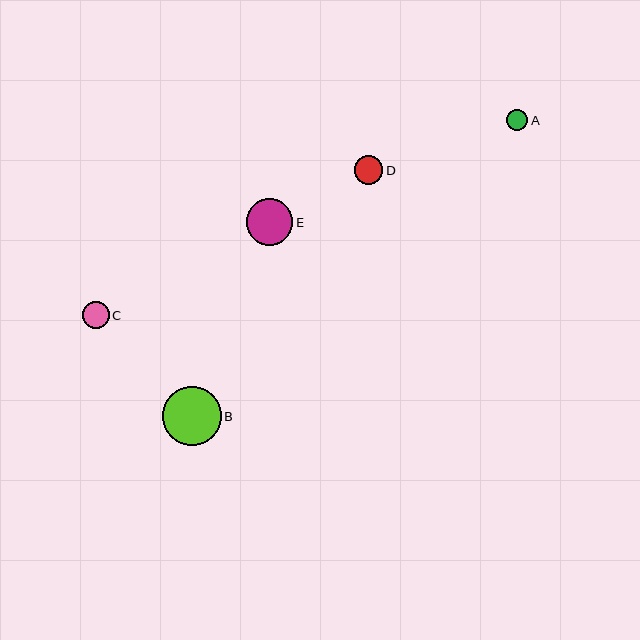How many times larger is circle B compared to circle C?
Circle B is approximately 2.2 times the size of circle C.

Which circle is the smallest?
Circle A is the smallest with a size of approximately 21 pixels.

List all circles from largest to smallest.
From largest to smallest: B, E, D, C, A.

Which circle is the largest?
Circle B is the largest with a size of approximately 59 pixels.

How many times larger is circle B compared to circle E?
Circle B is approximately 1.3 times the size of circle E.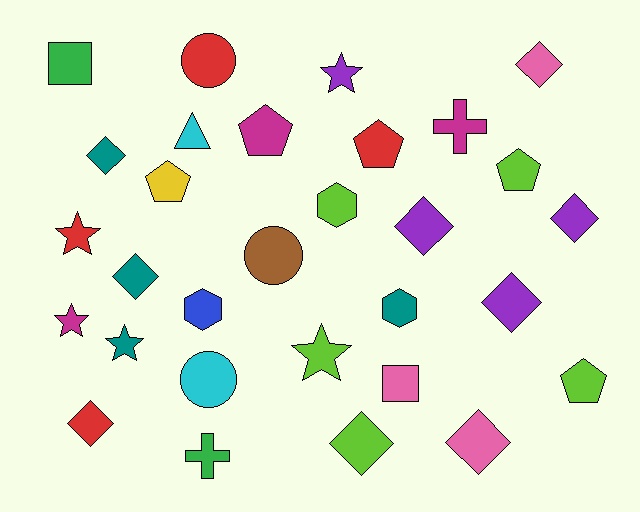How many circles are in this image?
There are 3 circles.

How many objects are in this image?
There are 30 objects.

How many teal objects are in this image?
There are 4 teal objects.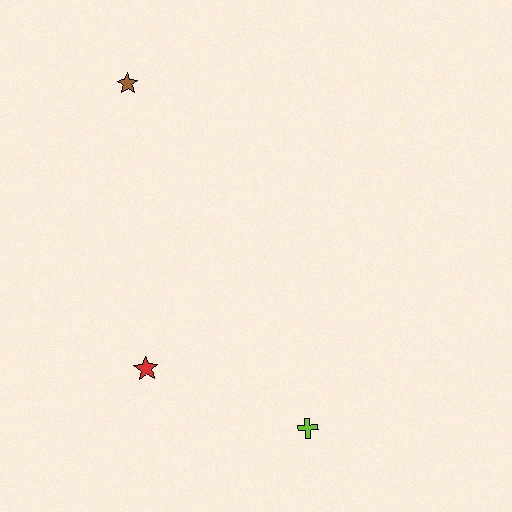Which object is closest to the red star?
The lime cross is closest to the red star.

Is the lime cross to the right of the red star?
Yes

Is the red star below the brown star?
Yes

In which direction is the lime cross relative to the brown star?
The lime cross is below the brown star.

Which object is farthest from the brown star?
The lime cross is farthest from the brown star.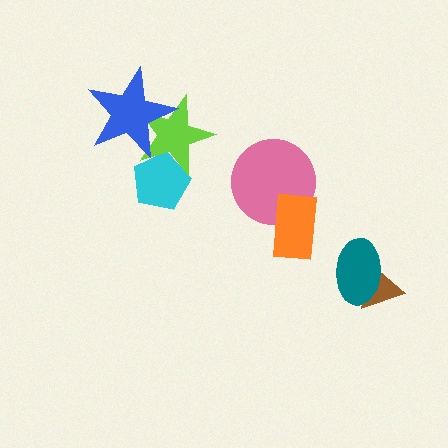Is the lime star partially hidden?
Yes, it is partially covered by another shape.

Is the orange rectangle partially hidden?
No, no other shape covers it.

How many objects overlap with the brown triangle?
1 object overlaps with the brown triangle.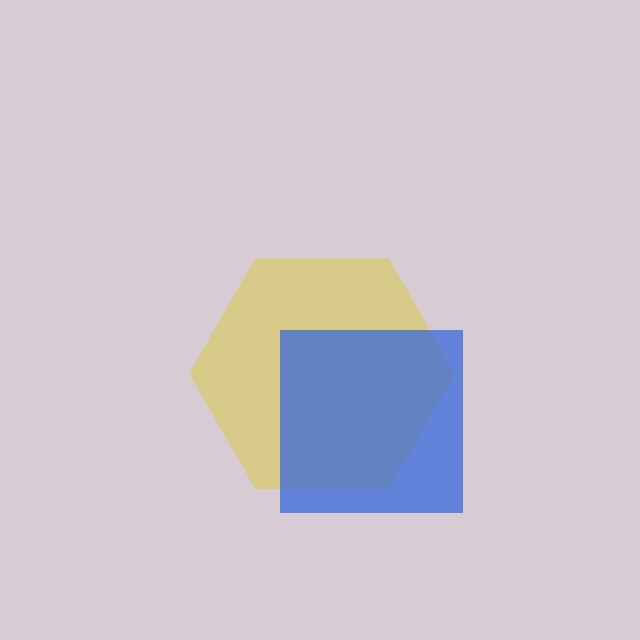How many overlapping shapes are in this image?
There are 2 overlapping shapes in the image.